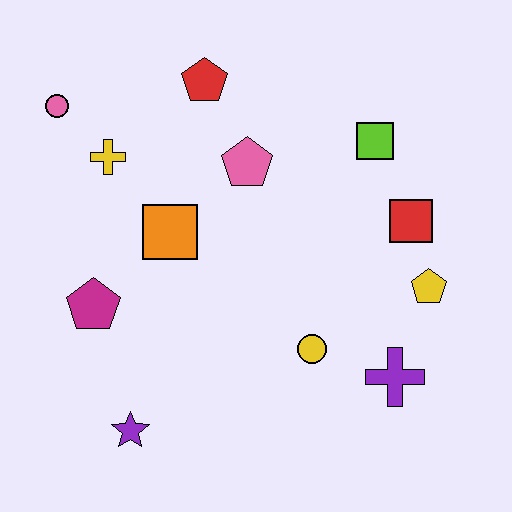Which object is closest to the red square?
The yellow pentagon is closest to the red square.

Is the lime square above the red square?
Yes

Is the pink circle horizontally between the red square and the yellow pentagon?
No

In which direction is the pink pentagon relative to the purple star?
The pink pentagon is above the purple star.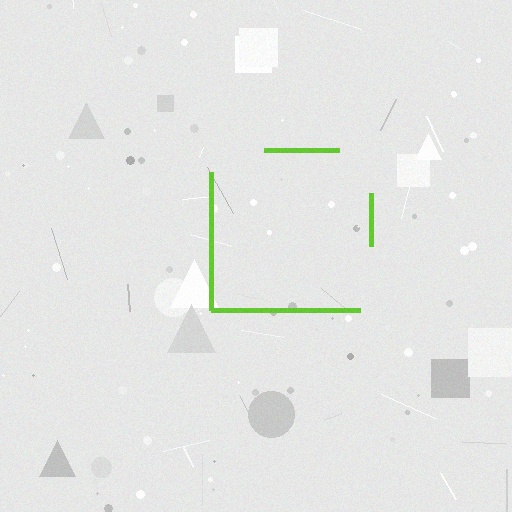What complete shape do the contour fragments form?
The contour fragments form a square.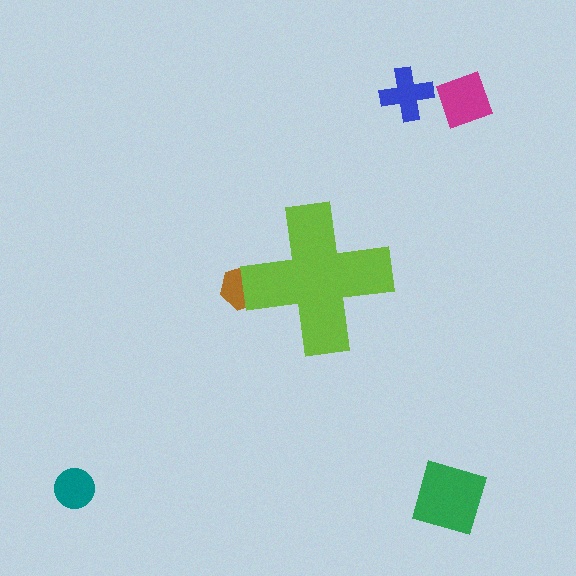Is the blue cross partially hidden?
No, the blue cross is fully visible.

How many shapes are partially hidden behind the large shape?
1 shape is partially hidden.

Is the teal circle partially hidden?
No, the teal circle is fully visible.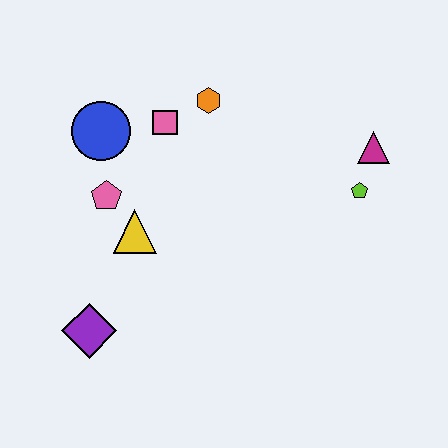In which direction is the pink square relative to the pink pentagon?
The pink square is above the pink pentagon.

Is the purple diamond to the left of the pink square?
Yes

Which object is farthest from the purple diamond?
The magenta triangle is farthest from the purple diamond.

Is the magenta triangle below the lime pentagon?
No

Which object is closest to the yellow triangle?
The pink pentagon is closest to the yellow triangle.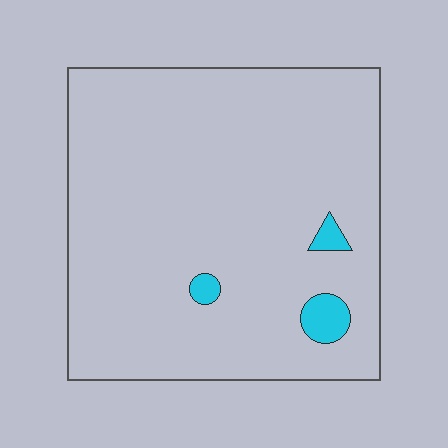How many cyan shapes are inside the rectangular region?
3.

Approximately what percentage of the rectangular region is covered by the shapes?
Approximately 5%.